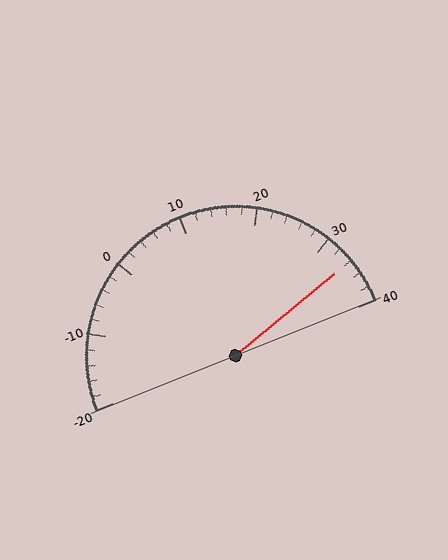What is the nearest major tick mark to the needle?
The nearest major tick mark is 30.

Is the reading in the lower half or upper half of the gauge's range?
The reading is in the upper half of the range (-20 to 40).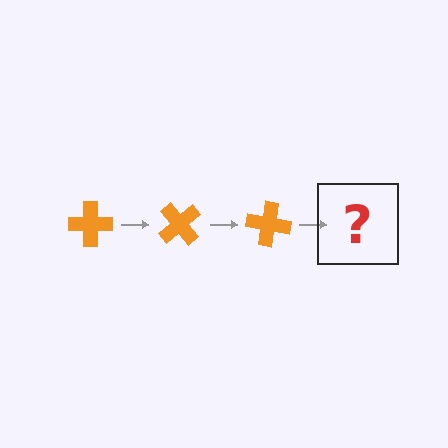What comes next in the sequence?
The next element should be an orange cross rotated 150 degrees.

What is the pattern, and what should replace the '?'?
The pattern is that the cross rotates 50 degrees each step. The '?' should be an orange cross rotated 150 degrees.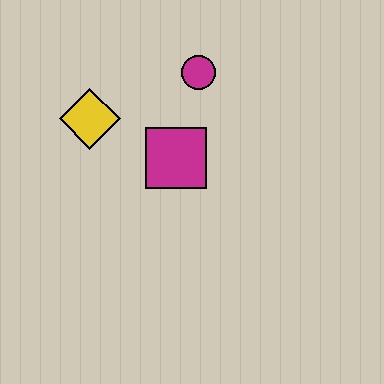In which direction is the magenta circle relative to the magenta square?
The magenta circle is above the magenta square.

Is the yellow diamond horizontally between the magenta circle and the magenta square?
No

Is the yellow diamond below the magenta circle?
Yes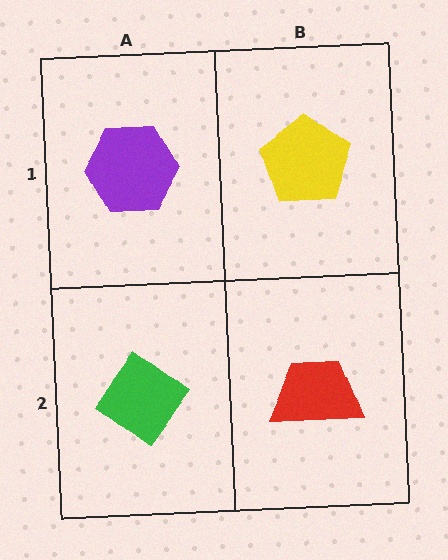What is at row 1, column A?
A purple hexagon.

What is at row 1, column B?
A yellow pentagon.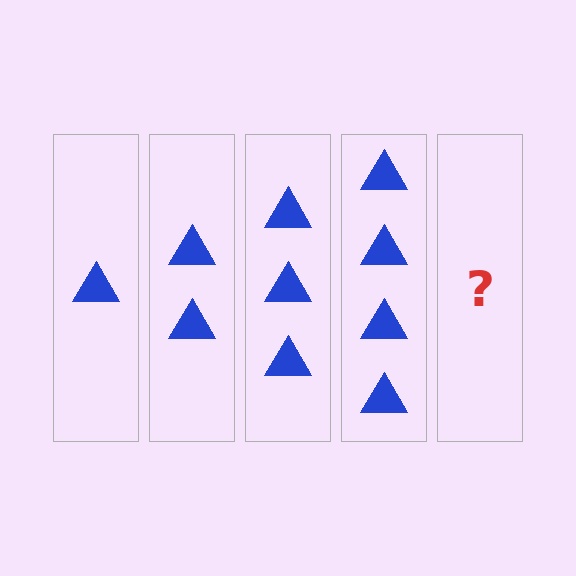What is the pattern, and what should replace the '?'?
The pattern is that each step adds one more triangle. The '?' should be 5 triangles.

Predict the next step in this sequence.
The next step is 5 triangles.